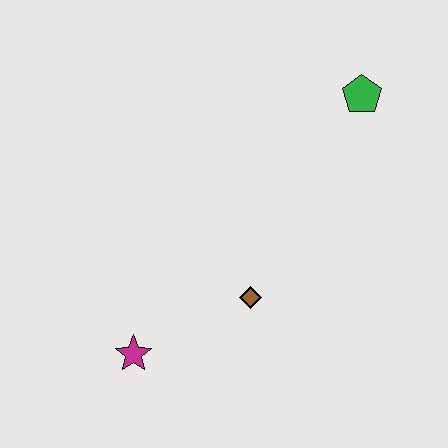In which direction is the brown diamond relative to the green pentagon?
The brown diamond is below the green pentagon.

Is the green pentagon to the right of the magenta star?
Yes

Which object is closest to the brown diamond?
The magenta star is closest to the brown diamond.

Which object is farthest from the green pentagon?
The magenta star is farthest from the green pentagon.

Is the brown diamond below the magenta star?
No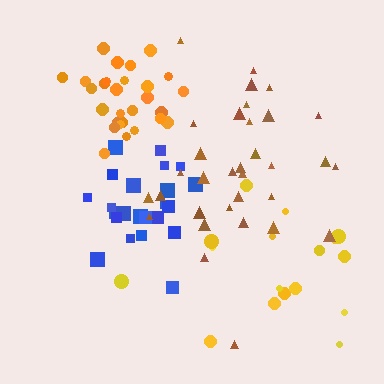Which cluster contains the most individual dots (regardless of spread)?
Brown (33).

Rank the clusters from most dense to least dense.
orange, blue, brown, yellow.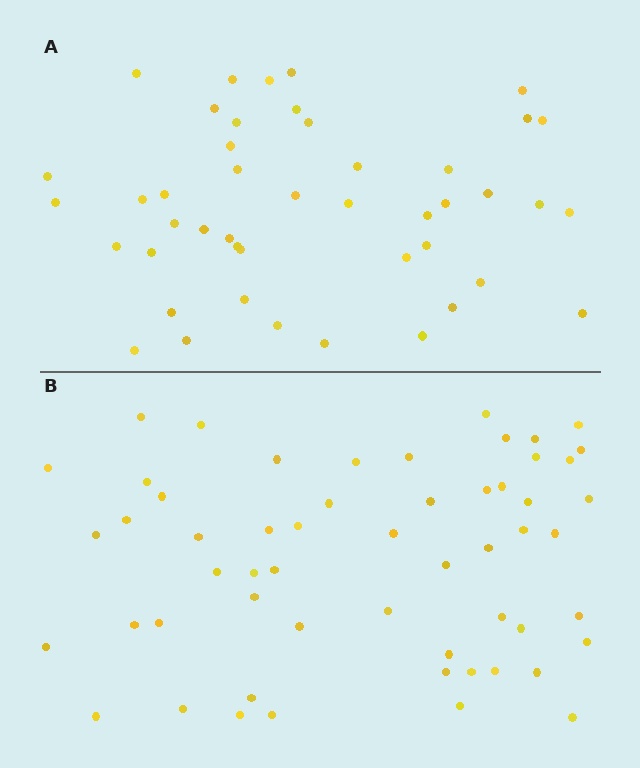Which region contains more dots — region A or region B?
Region B (the bottom region) has more dots.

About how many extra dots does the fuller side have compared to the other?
Region B has roughly 12 or so more dots than region A.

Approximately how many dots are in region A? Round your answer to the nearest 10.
About 40 dots. (The exact count is 45, which rounds to 40.)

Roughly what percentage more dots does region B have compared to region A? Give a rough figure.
About 25% more.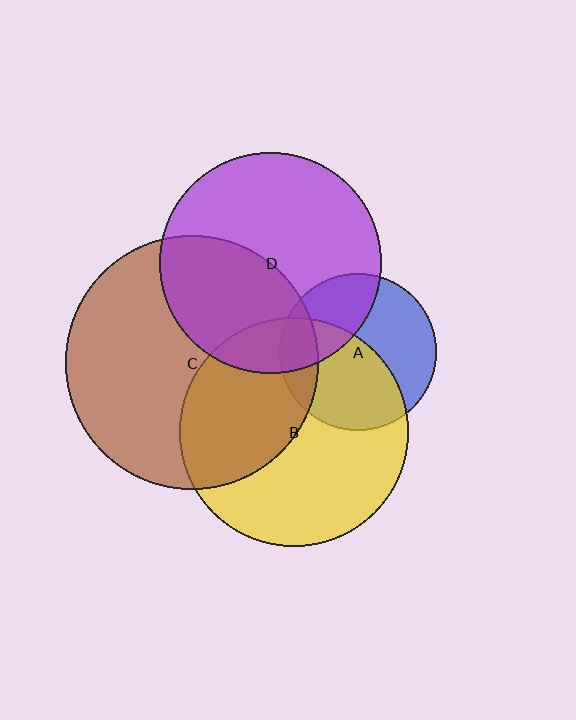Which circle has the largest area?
Circle C (brown).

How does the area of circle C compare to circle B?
Approximately 1.2 times.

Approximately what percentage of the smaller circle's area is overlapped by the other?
Approximately 15%.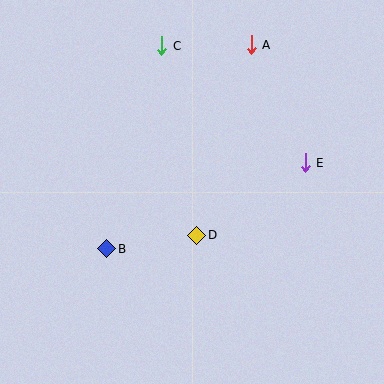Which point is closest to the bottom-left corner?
Point B is closest to the bottom-left corner.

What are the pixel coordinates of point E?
Point E is at (305, 163).